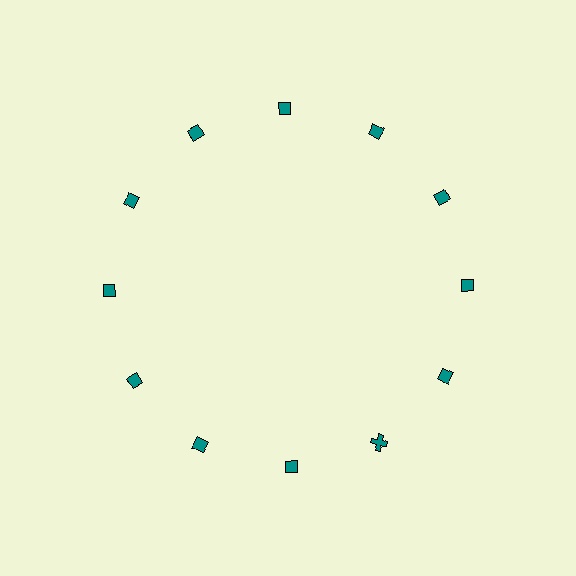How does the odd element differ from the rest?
It has a different shape: cross instead of diamond.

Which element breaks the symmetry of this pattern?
The teal cross at roughly the 5 o'clock position breaks the symmetry. All other shapes are teal diamonds.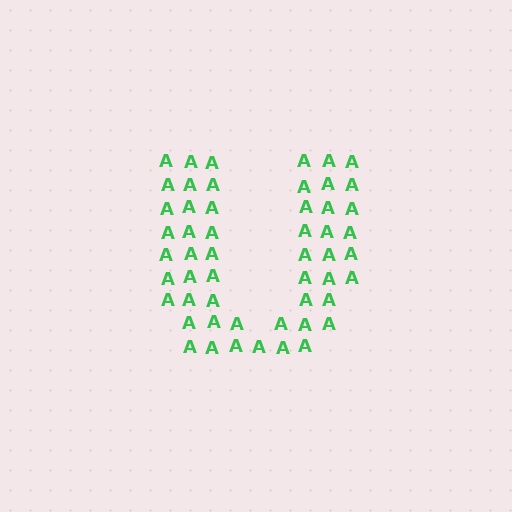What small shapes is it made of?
It is made of small letter A's.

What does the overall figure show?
The overall figure shows the letter U.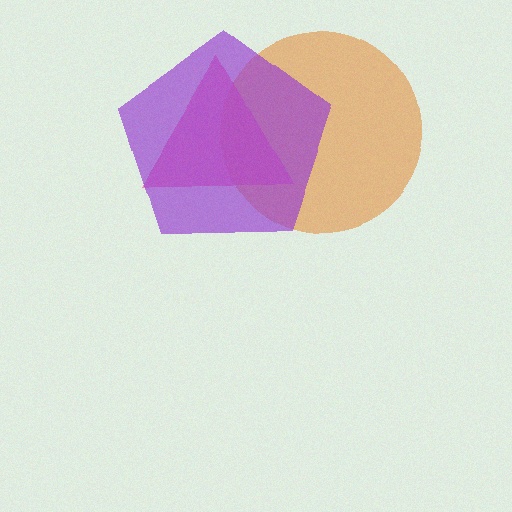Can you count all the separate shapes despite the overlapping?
Yes, there are 3 separate shapes.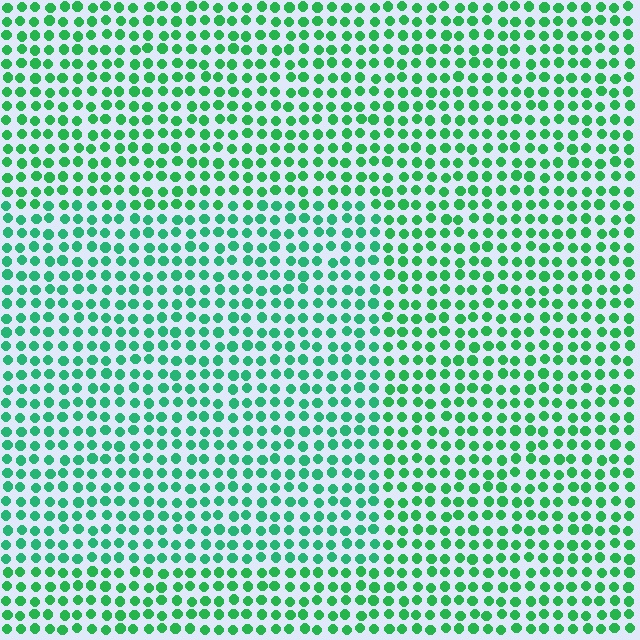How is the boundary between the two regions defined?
The boundary is defined purely by a slight shift in hue (about 16 degrees). Spacing, size, and orientation are identical on both sides.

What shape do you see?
I see a rectangle.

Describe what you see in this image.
The image is filled with small green elements in a uniform arrangement. A rectangle-shaped region is visible where the elements are tinted to a slightly different hue, forming a subtle color boundary.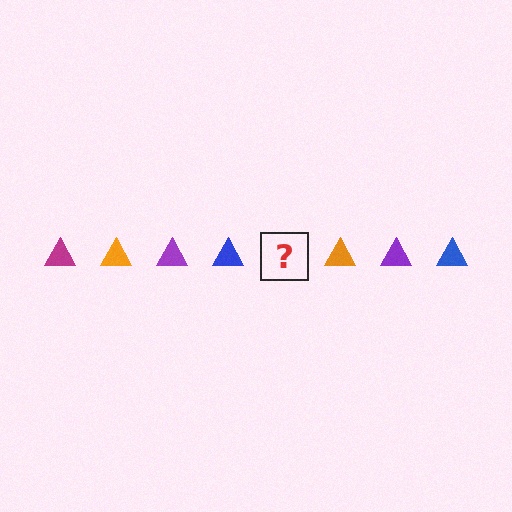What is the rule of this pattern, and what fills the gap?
The rule is that the pattern cycles through magenta, orange, purple, blue triangles. The gap should be filled with a magenta triangle.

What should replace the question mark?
The question mark should be replaced with a magenta triangle.